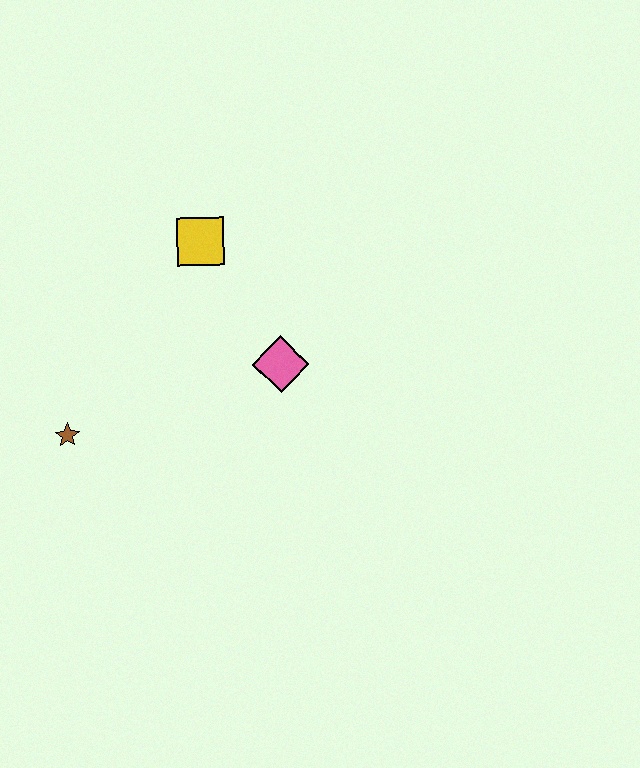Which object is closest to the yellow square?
The pink diamond is closest to the yellow square.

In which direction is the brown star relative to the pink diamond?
The brown star is to the left of the pink diamond.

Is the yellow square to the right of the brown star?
Yes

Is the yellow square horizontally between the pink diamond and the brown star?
Yes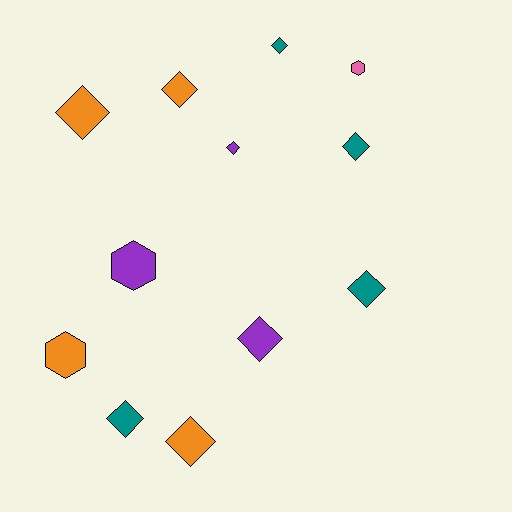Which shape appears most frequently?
Diamond, with 9 objects.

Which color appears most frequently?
Teal, with 4 objects.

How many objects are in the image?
There are 12 objects.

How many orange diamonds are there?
There are 3 orange diamonds.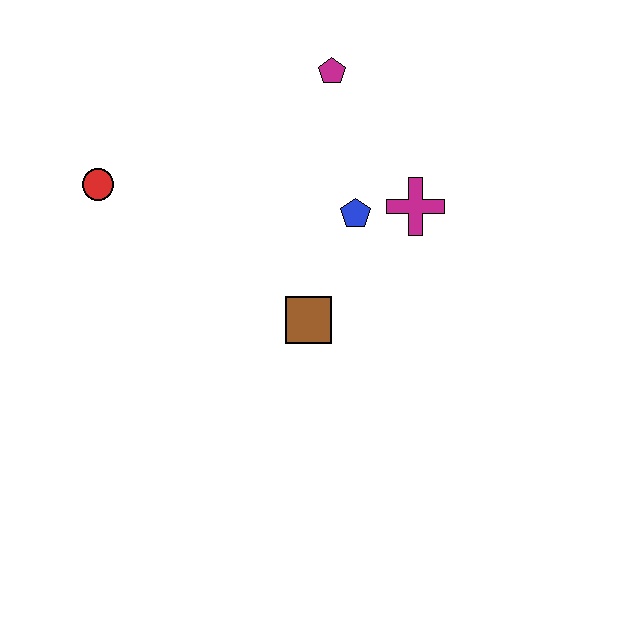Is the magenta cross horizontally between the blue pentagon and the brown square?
No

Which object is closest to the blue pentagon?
The magenta cross is closest to the blue pentagon.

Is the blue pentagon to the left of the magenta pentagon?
No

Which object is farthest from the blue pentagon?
The red circle is farthest from the blue pentagon.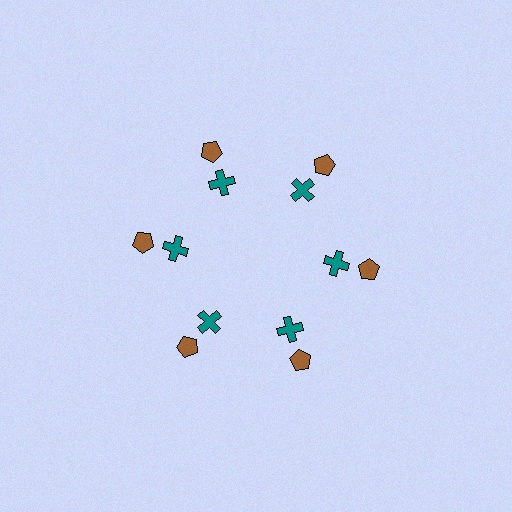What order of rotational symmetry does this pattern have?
This pattern has 6-fold rotational symmetry.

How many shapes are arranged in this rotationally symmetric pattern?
There are 12 shapes, arranged in 6 groups of 2.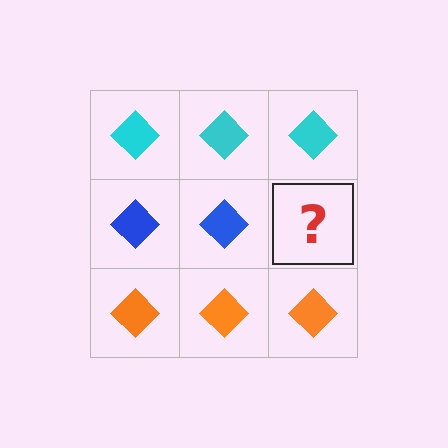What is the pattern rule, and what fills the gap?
The rule is that each row has a consistent color. The gap should be filled with a blue diamond.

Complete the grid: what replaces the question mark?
The question mark should be replaced with a blue diamond.